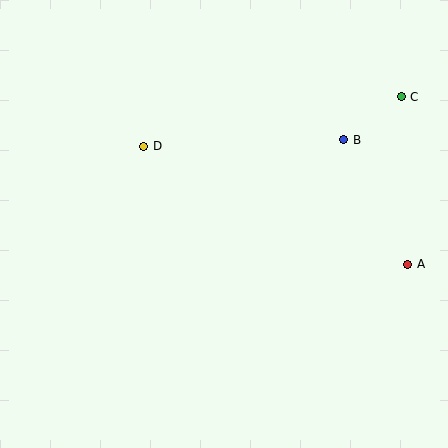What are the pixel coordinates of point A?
Point A is at (408, 264).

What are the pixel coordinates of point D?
Point D is at (144, 146).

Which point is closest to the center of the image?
Point D at (144, 146) is closest to the center.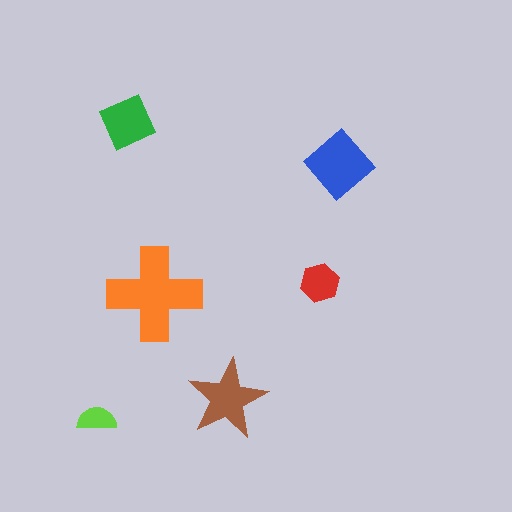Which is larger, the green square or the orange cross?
The orange cross.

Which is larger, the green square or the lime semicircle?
The green square.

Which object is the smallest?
The lime semicircle.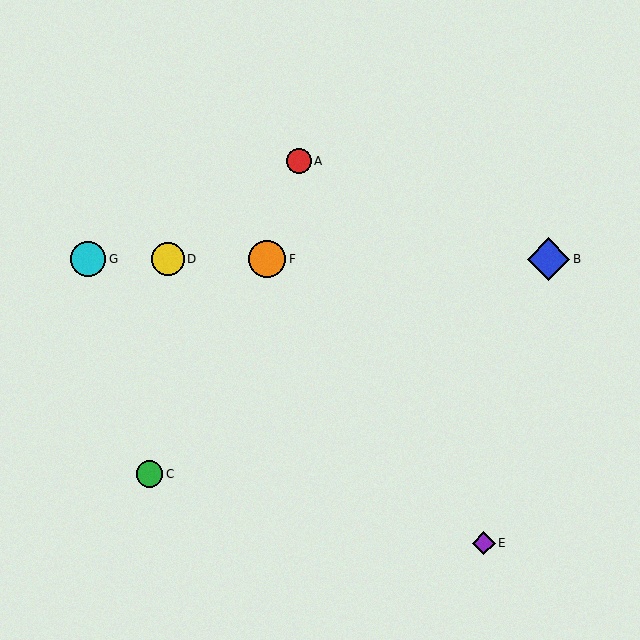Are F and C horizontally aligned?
No, F is at y≈259 and C is at y≈474.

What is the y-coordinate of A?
Object A is at y≈161.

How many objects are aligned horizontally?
4 objects (B, D, F, G) are aligned horizontally.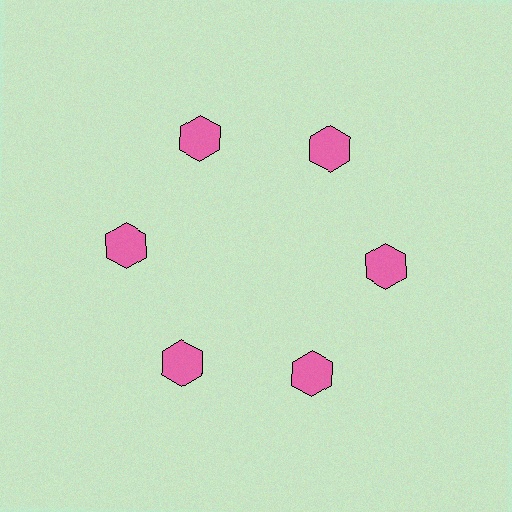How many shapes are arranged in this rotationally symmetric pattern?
There are 6 shapes, arranged in 6 groups of 1.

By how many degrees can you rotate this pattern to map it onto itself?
The pattern maps onto itself every 60 degrees of rotation.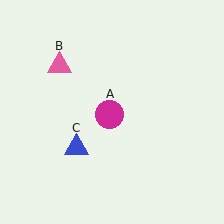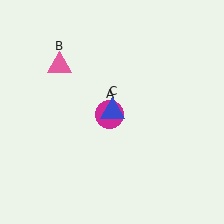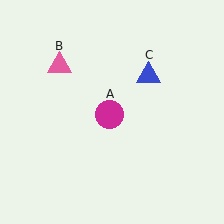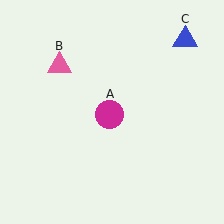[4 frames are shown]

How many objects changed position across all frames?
1 object changed position: blue triangle (object C).